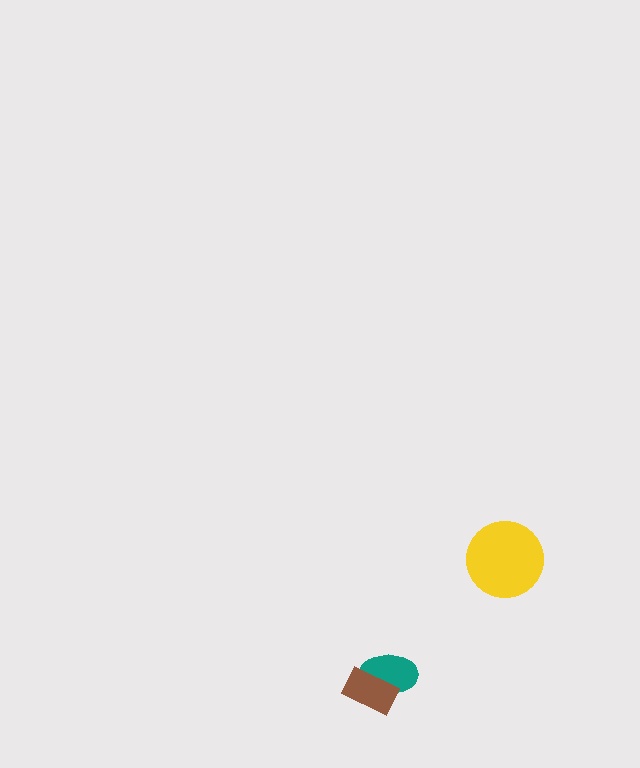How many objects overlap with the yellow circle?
0 objects overlap with the yellow circle.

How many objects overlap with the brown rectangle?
1 object overlaps with the brown rectangle.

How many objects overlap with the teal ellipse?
1 object overlaps with the teal ellipse.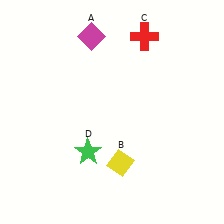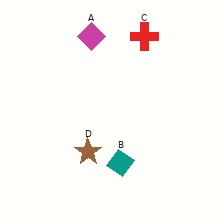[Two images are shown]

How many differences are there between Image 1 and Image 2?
There are 2 differences between the two images.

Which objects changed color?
B changed from yellow to teal. D changed from green to brown.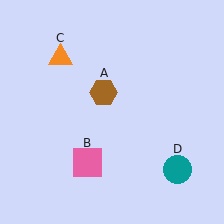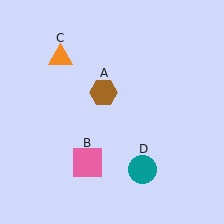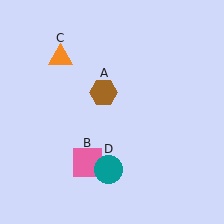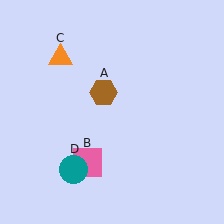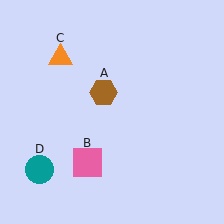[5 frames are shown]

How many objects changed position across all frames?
1 object changed position: teal circle (object D).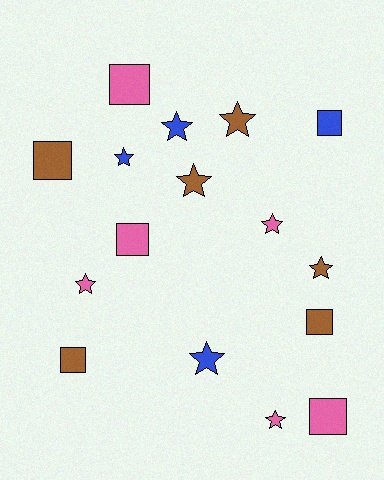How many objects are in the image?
There are 16 objects.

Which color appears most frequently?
Pink, with 6 objects.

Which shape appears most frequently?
Star, with 9 objects.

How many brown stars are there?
There are 3 brown stars.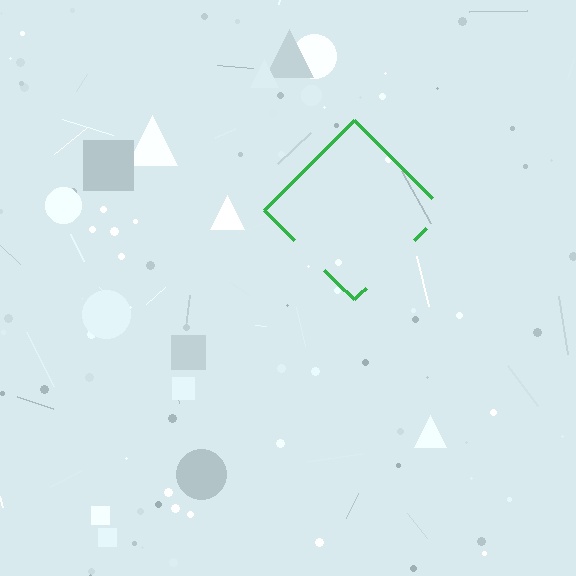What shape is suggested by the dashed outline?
The dashed outline suggests a diamond.